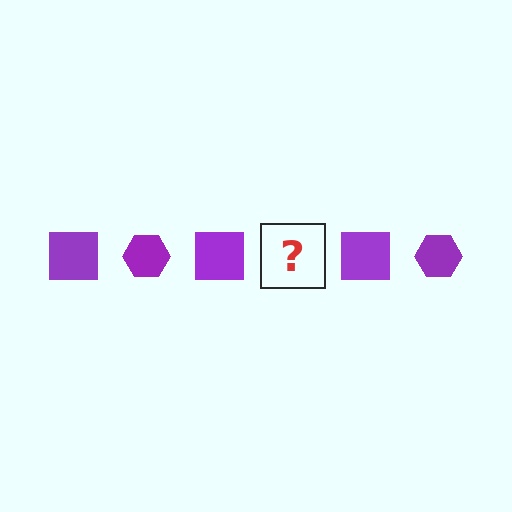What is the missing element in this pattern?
The missing element is a purple hexagon.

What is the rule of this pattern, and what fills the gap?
The rule is that the pattern cycles through square, hexagon shapes in purple. The gap should be filled with a purple hexagon.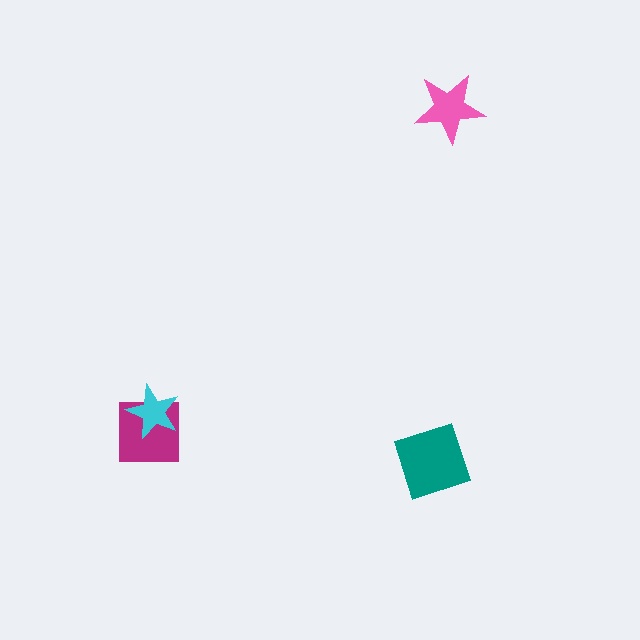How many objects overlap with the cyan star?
1 object overlaps with the cyan star.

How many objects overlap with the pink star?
0 objects overlap with the pink star.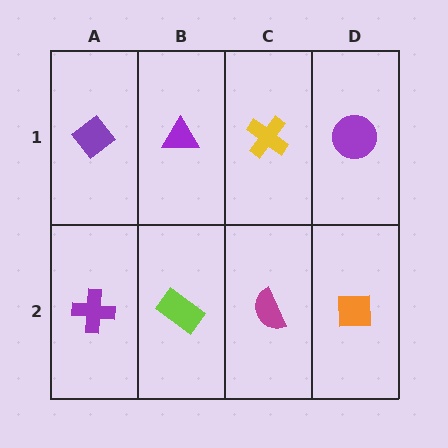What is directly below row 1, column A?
A purple cross.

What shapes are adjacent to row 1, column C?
A magenta semicircle (row 2, column C), a purple triangle (row 1, column B), a purple circle (row 1, column D).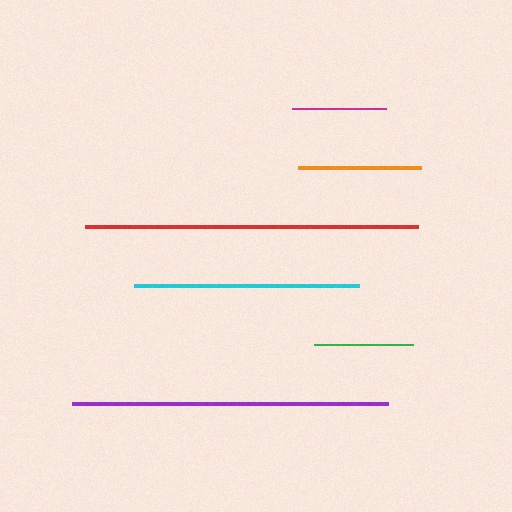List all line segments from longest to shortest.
From longest to shortest: red, purple, cyan, orange, green, magenta.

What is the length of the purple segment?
The purple segment is approximately 316 pixels long.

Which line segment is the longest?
The red line is the longest at approximately 332 pixels.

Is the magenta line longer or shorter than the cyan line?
The cyan line is longer than the magenta line.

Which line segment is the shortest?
The magenta line is the shortest at approximately 93 pixels.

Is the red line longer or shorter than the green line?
The red line is longer than the green line.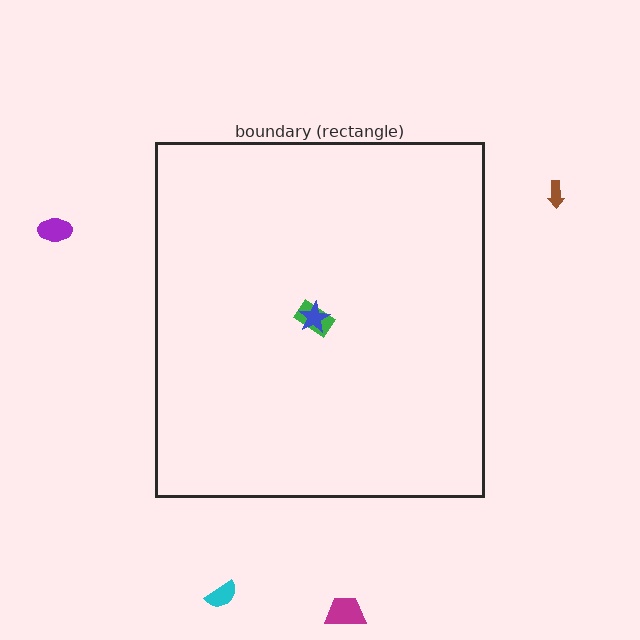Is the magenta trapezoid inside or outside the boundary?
Outside.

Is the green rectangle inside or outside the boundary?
Inside.